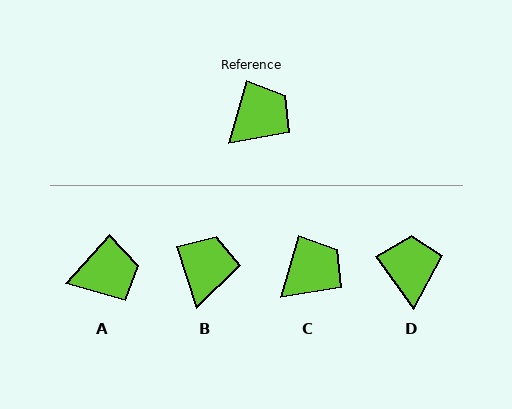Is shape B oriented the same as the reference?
No, it is off by about 34 degrees.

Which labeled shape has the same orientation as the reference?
C.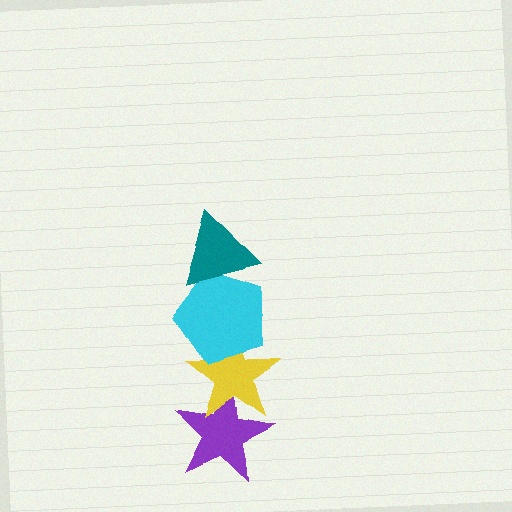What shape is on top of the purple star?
The yellow star is on top of the purple star.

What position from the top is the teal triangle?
The teal triangle is 1st from the top.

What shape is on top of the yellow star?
The cyan pentagon is on top of the yellow star.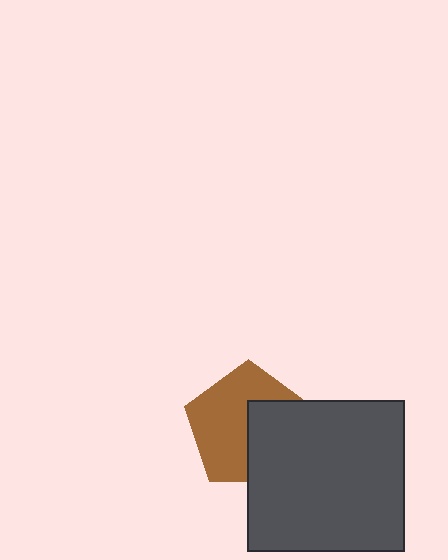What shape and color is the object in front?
The object in front is a dark gray rectangle.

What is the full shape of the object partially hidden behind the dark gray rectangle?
The partially hidden object is a brown pentagon.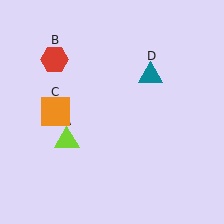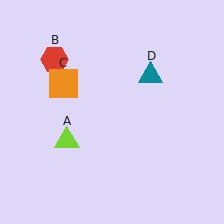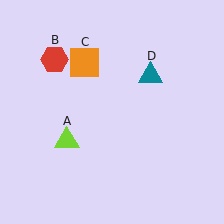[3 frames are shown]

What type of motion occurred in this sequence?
The orange square (object C) rotated clockwise around the center of the scene.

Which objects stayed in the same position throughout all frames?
Lime triangle (object A) and red hexagon (object B) and teal triangle (object D) remained stationary.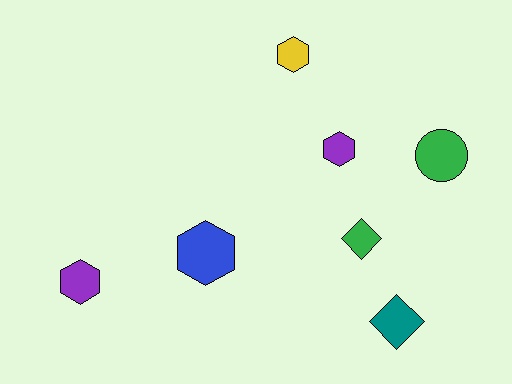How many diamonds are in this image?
There are 2 diamonds.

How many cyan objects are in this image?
There are no cyan objects.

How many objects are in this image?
There are 7 objects.